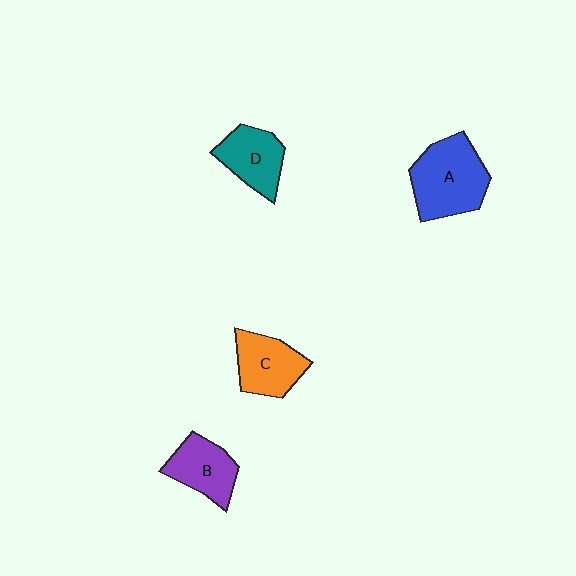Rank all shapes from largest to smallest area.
From largest to smallest: A (blue), C (orange), D (teal), B (purple).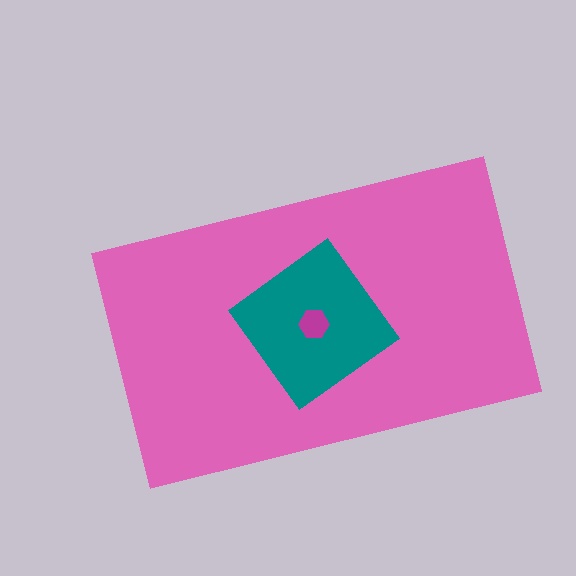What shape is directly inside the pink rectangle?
The teal diamond.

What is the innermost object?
The magenta hexagon.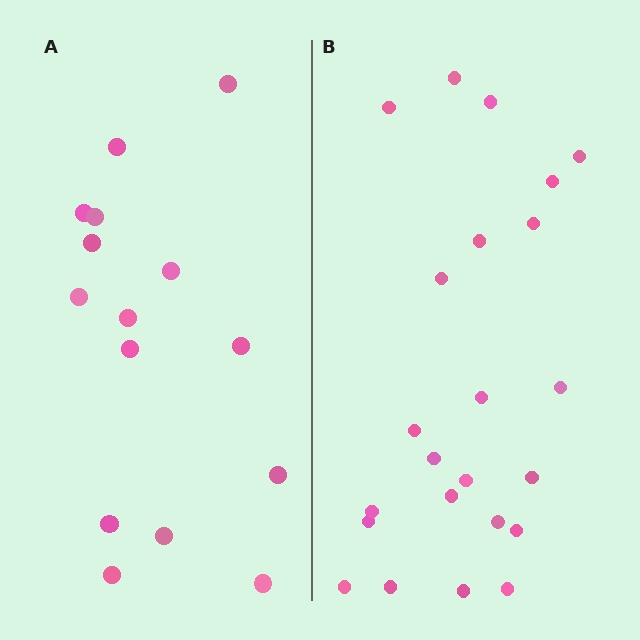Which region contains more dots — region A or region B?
Region B (the right region) has more dots.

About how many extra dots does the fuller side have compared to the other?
Region B has roughly 8 or so more dots than region A.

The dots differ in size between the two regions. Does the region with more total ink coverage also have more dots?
No. Region A has more total ink coverage because its dots are larger, but region B actually contains more individual dots. Total area can be misleading — the number of items is what matters here.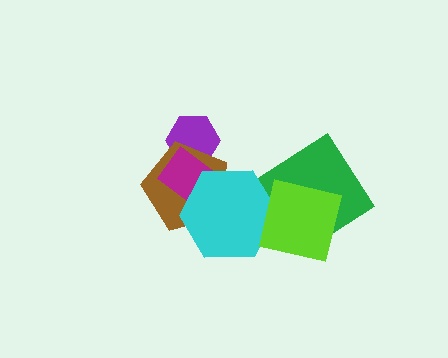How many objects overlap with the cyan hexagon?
3 objects overlap with the cyan hexagon.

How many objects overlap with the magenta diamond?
3 objects overlap with the magenta diamond.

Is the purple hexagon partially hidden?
Yes, it is partially covered by another shape.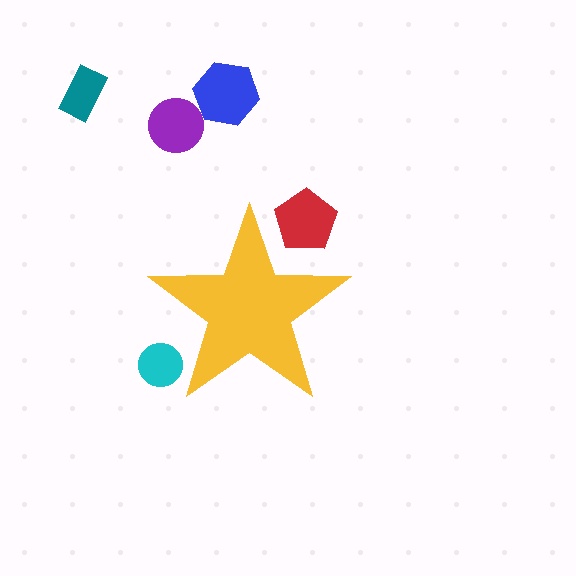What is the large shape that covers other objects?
A yellow star.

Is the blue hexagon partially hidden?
No, the blue hexagon is fully visible.